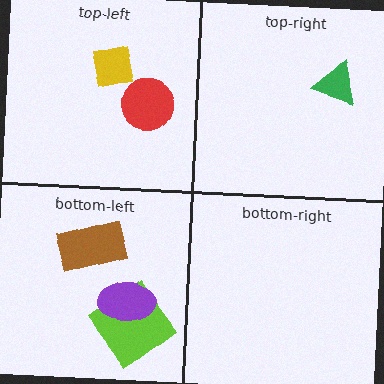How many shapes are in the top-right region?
1.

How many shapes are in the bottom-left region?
3.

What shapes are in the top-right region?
The green triangle.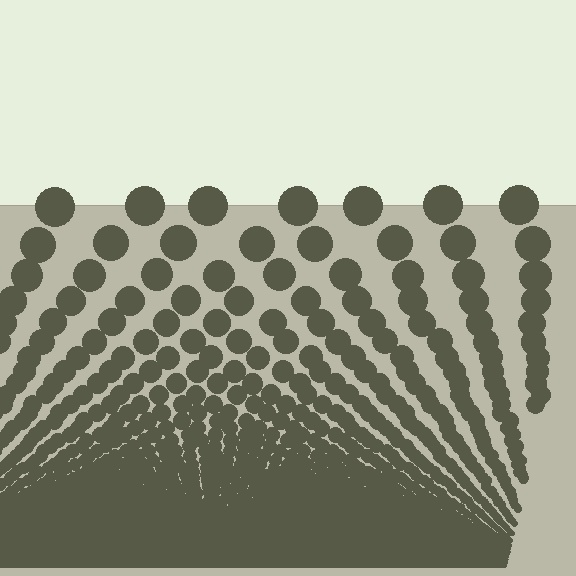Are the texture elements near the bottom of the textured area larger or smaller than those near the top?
Smaller. The gradient is inverted — elements near the bottom are smaller and denser.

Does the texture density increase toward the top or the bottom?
Density increases toward the bottom.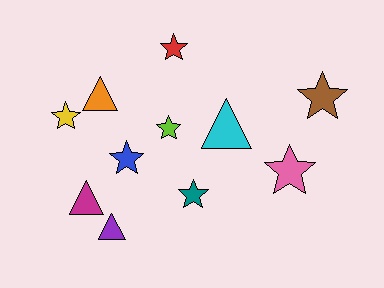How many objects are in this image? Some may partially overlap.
There are 11 objects.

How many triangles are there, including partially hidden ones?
There are 4 triangles.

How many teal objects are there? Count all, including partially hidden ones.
There is 1 teal object.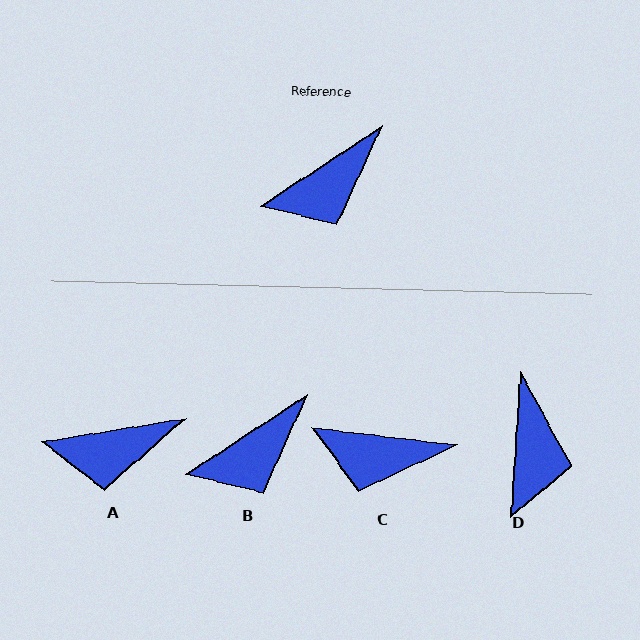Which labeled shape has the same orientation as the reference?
B.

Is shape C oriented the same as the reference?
No, it is off by about 40 degrees.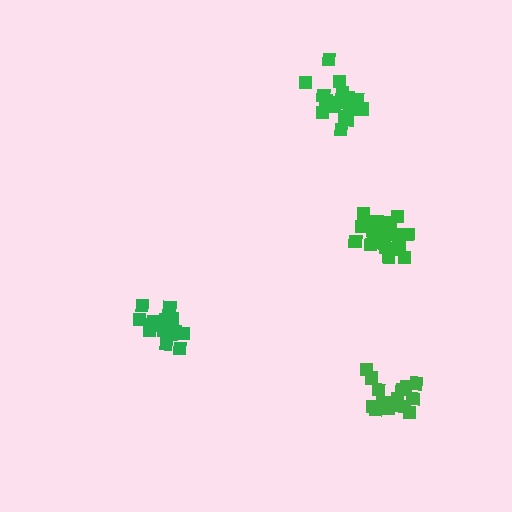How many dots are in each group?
Group 1: 21 dots, Group 2: 16 dots, Group 3: 20 dots, Group 4: 18 dots (75 total).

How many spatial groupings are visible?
There are 4 spatial groupings.